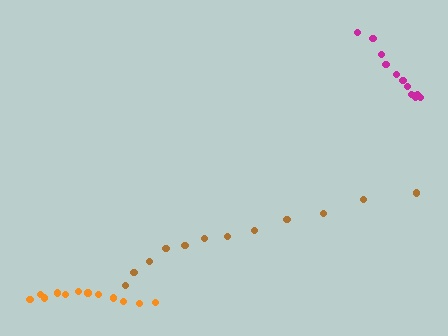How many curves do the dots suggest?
There are 3 distinct paths.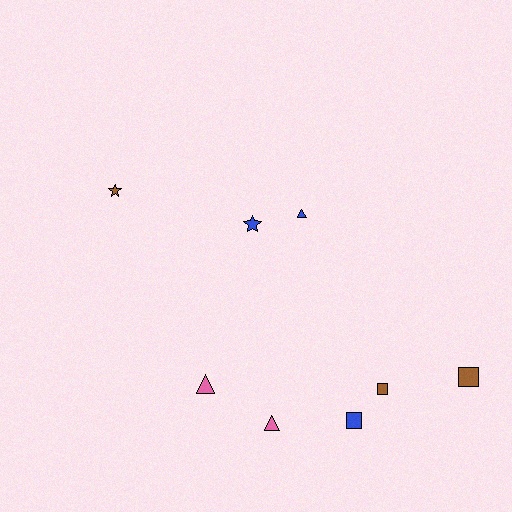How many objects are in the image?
There are 8 objects.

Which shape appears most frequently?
Triangle, with 3 objects.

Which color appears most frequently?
Brown, with 3 objects.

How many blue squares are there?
There is 1 blue square.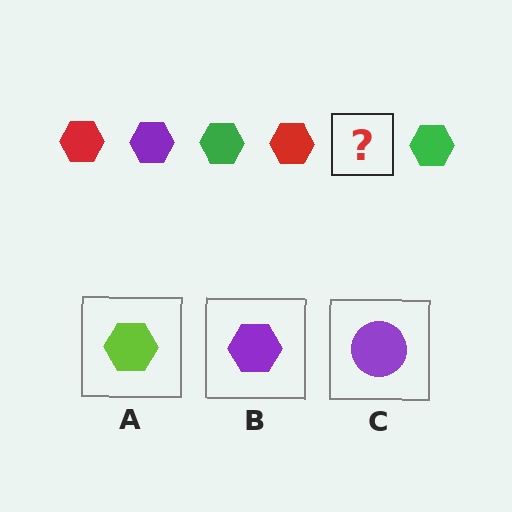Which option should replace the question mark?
Option B.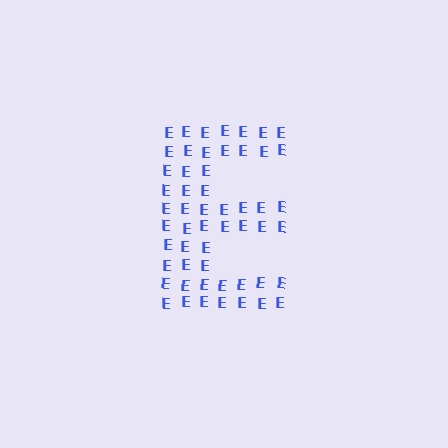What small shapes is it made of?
It is made of small letter E's.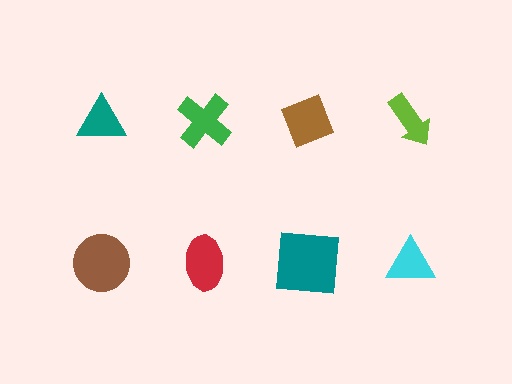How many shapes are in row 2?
4 shapes.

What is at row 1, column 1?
A teal triangle.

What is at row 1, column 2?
A green cross.